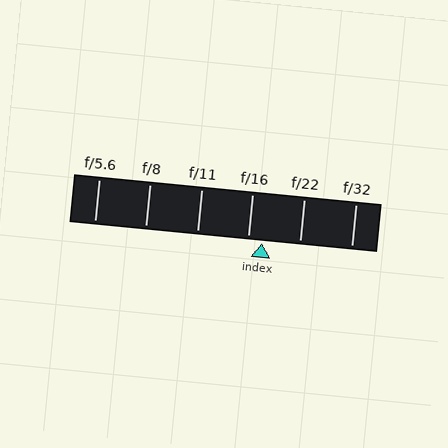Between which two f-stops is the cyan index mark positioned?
The index mark is between f/16 and f/22.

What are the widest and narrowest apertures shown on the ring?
The widest aperture shown is f/5.6 and the narrowest is f/32.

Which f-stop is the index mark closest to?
The index mark is closest to f/16.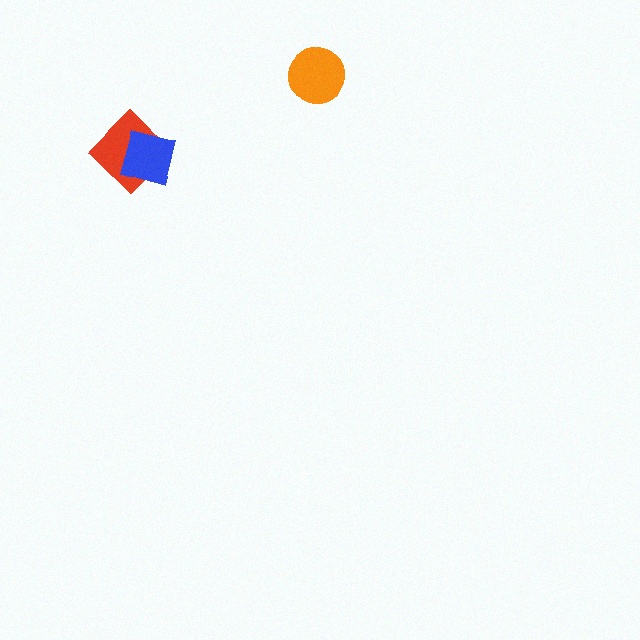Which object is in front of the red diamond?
The blue diamond is in front of the red diamond.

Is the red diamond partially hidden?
Yes, it is partially covered by another shape.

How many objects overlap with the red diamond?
1 object overlaps with the red diamond.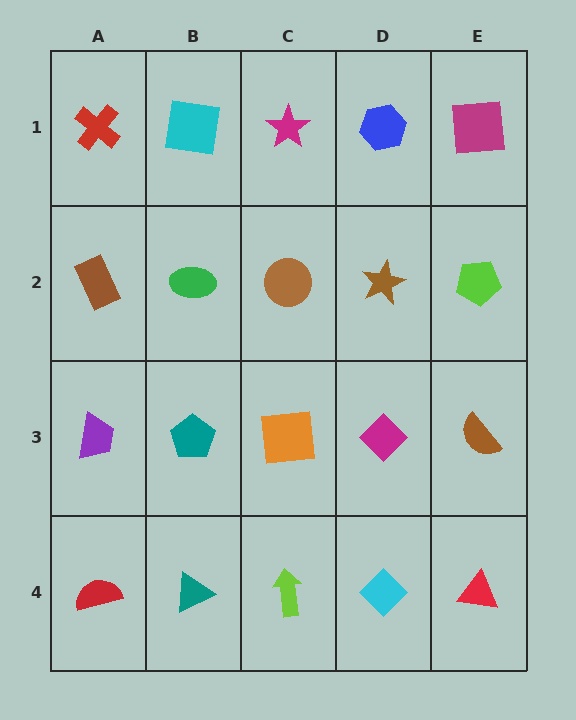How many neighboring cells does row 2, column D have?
4.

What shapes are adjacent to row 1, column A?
A brown rectangle (row 2, column A), a cyan square (row 1, column B).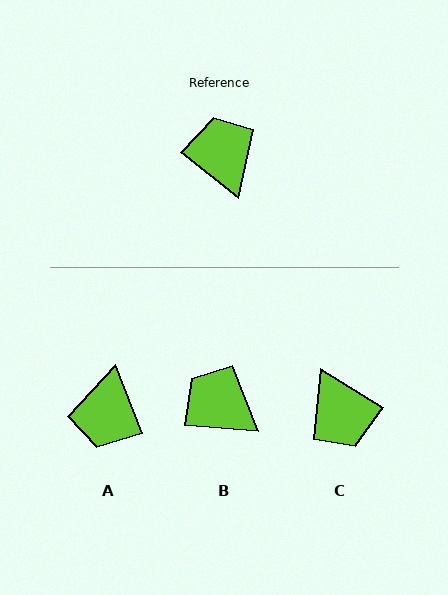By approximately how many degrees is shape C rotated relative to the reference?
Approximately 173 degrees clockwise.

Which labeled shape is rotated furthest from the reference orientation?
C, about 173 degrees away.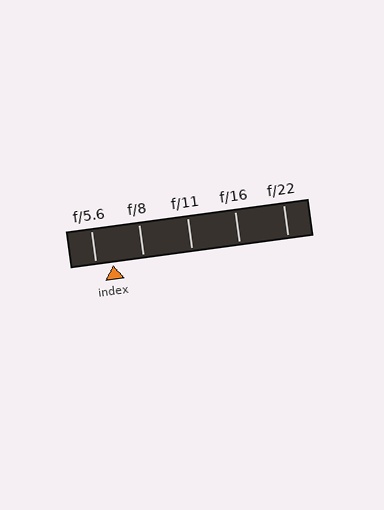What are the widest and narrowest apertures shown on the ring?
The widest aperture shown is f/5.6 and the narrowest is f/22.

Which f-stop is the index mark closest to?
The index mark is closest to f/5.6.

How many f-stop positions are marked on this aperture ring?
There are 5 f-stop positions marked.